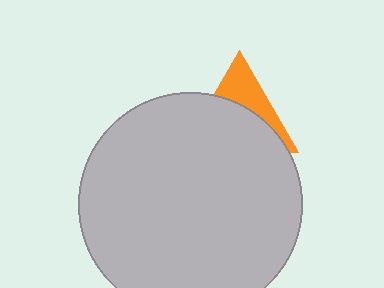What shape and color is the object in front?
The object in front is a light gray circle.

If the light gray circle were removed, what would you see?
You would see the complete orange triangle.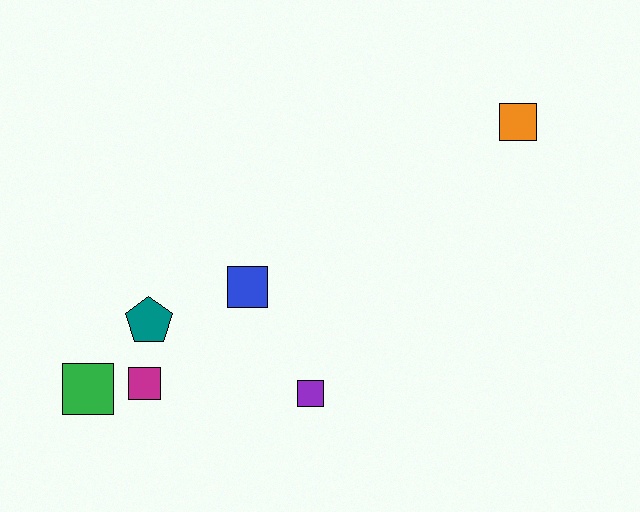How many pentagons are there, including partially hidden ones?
There is 1 pentagon.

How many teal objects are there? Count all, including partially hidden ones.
There is 1 teal object.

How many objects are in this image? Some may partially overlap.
There are 6 objects.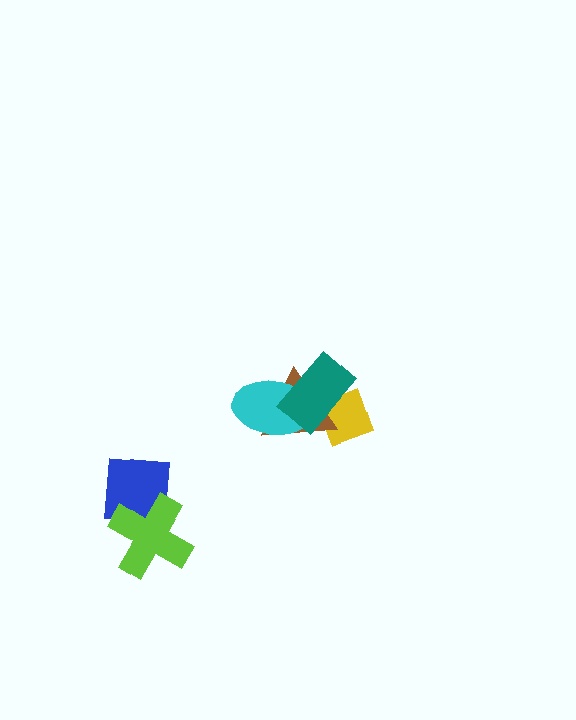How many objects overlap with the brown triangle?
3 objects overlap with the brown triangle.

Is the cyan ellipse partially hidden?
Yes, it is partially covered by another shape.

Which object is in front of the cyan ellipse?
The teal rectangle is in front of the cyan ellipse.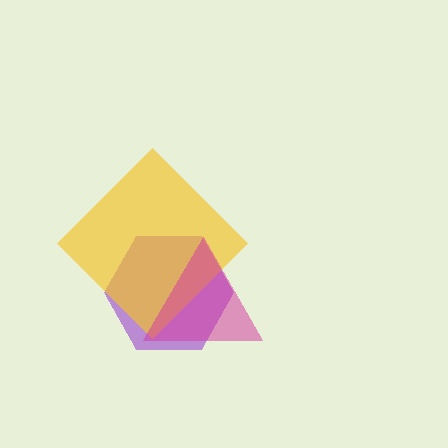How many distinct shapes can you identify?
There are 3 distinct shapes: a purple hexagon, a yellow diamond, a magenta triangle.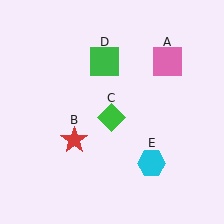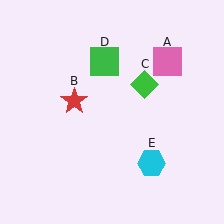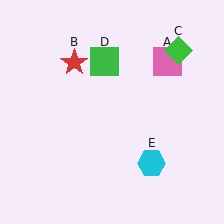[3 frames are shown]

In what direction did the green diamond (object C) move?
The green diamond (object C) moved up and to the right.